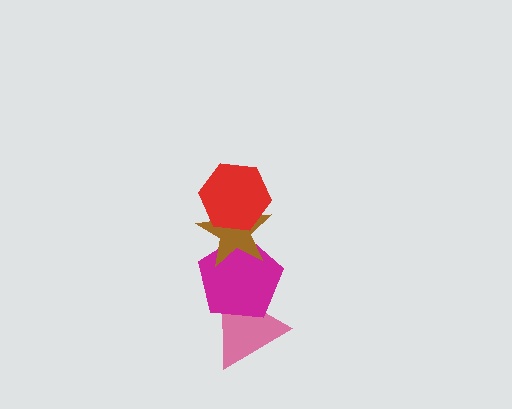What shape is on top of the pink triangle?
The magenta pentagon is on top of the pink triangle.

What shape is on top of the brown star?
The red hexagon is on top of the brown star.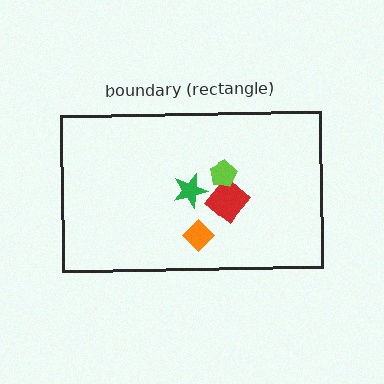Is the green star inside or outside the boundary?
Inside.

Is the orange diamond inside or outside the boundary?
Inside.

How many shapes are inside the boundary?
4 inside, 0 outside.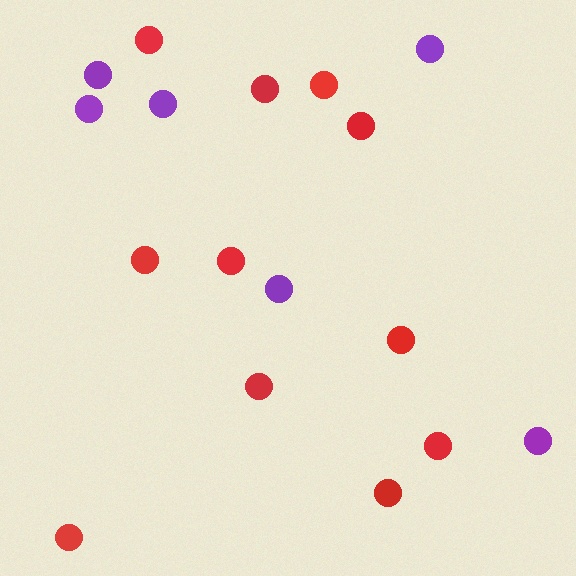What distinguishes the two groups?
There are 2 groups: one group of purple circles (6) and one group of red circles (11).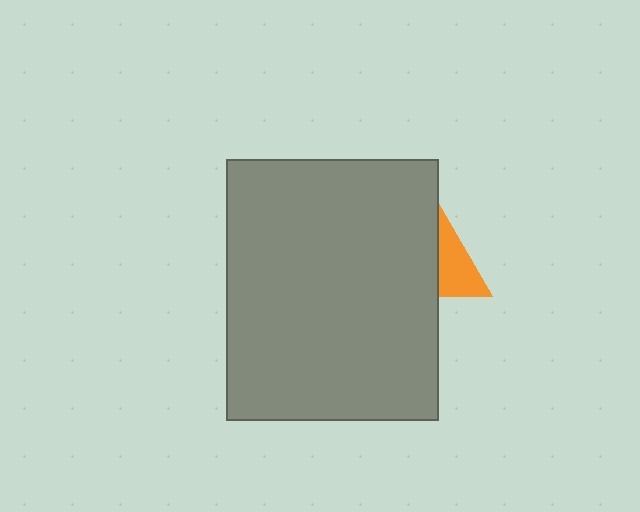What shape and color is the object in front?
The object in front is a gray rectangle.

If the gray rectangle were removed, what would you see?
You would see the complete orange triangle.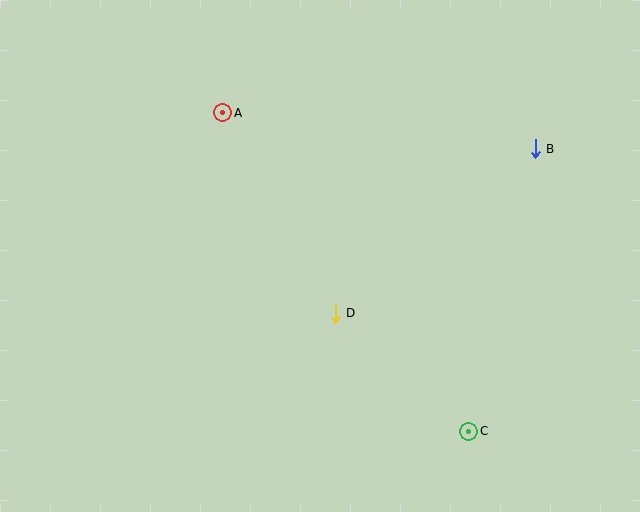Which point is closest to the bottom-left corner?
Point D is closest to the bottom-left corner.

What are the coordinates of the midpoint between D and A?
The midpoint between D and A is at (279, 213).